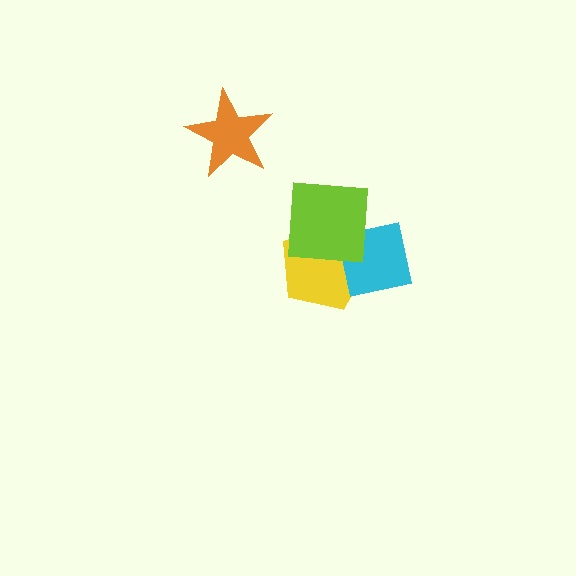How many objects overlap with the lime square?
2 objects overlap with the lime square.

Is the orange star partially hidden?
No, no other shape covers it.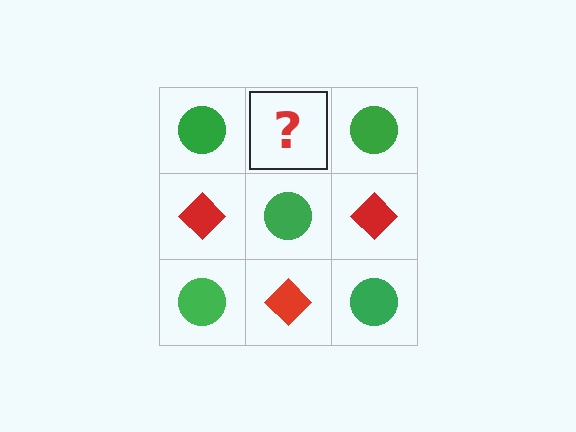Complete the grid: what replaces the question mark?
The question mark should be replaced with a red diamond.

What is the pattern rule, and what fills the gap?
The rule is that it alternates green circle and red diamond in a checkerboard pattern. The gap should be filled with a red diamond.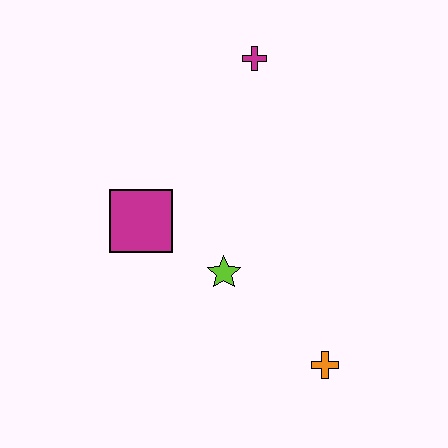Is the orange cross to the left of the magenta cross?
No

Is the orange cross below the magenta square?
Yes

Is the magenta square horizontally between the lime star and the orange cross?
No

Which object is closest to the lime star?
The magenta square is closest to the lime star.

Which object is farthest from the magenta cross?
The orange cross is farthest from the magenta cross.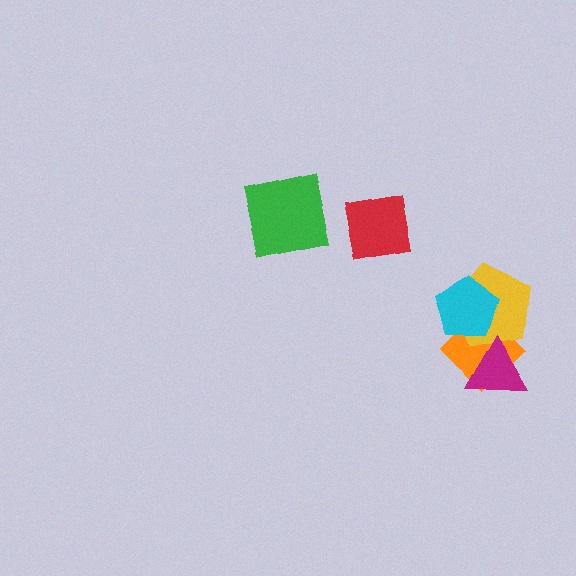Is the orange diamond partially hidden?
Yes, it is partially covered by another shape.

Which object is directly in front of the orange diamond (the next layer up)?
The yellow pentagon is directly in front of the orange diamond.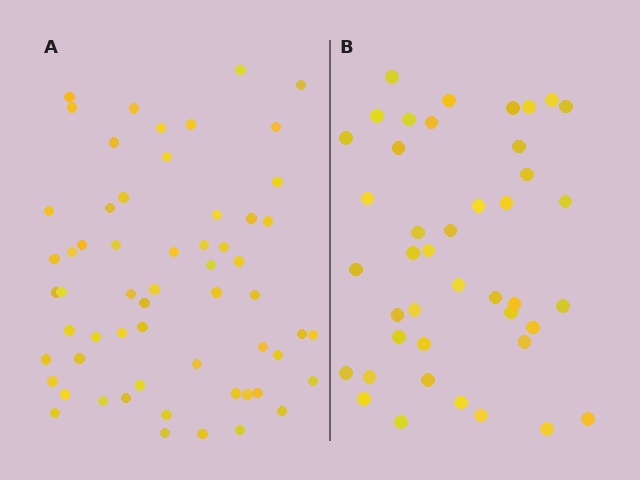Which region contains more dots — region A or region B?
Region A (the left region) has more dots.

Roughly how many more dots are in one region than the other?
Region A has approximately 15 more dots than region B.